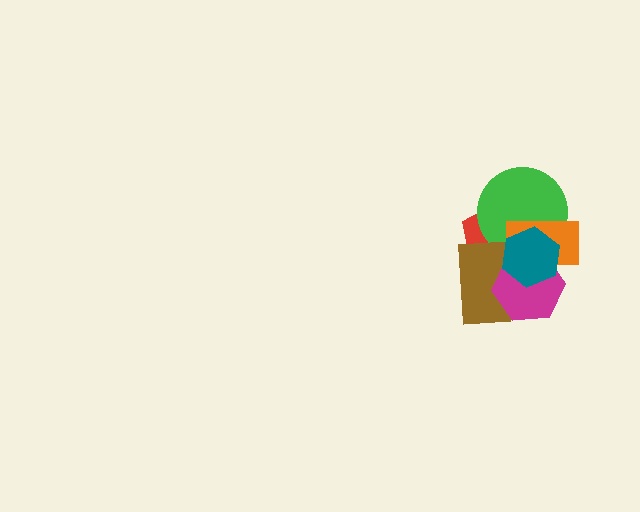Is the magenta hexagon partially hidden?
Yes, it is partially covered by another shape.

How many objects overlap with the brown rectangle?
3 objects overlap with the brown rectangle.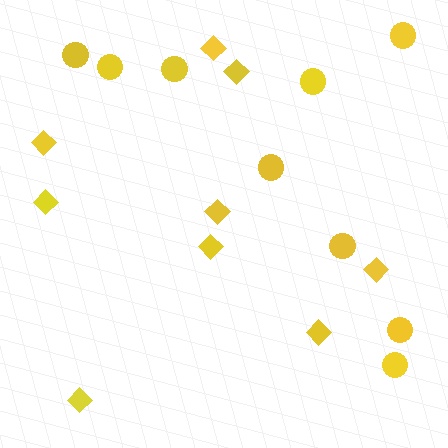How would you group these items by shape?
There are 2 groups: one group of circles (9) and one group of diamonds (9).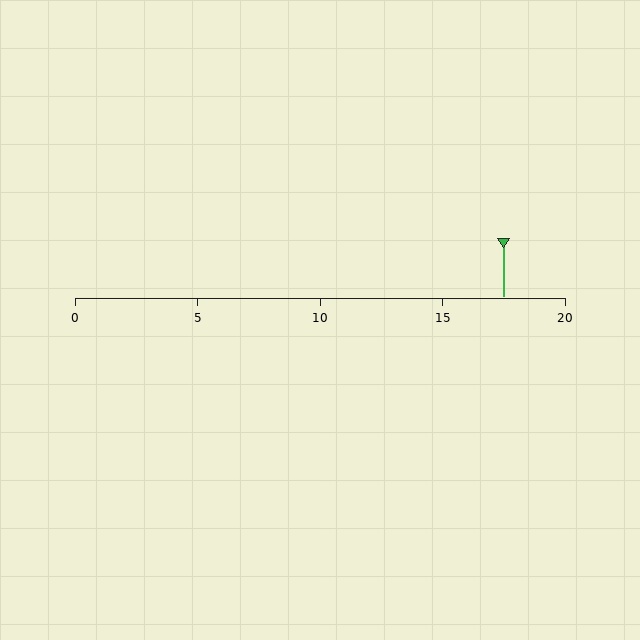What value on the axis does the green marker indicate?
The marker indicates approximately 17.5.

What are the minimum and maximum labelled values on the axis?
The axis runs from 0 to 20.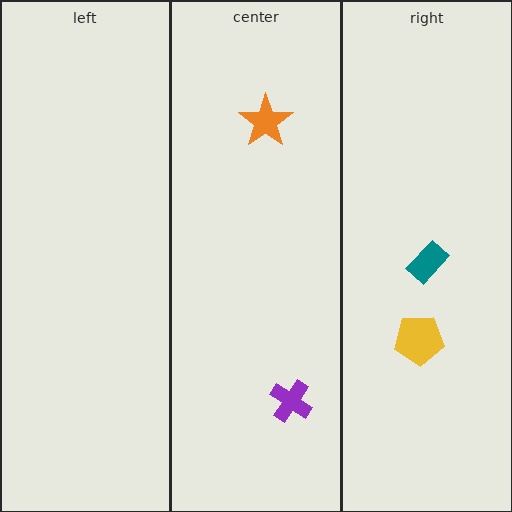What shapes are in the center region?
The purple cross, the orange star.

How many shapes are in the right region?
2.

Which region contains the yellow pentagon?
The right region.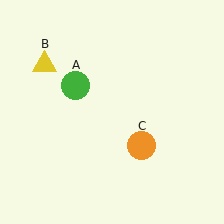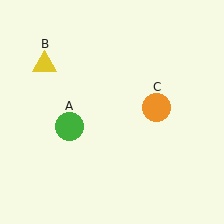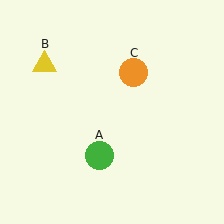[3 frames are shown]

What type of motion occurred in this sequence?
The green circle (object A), orange circle (object C) rotated counterclockwise around the center of the scene.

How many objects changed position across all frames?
2 objects changed position: green circle (object A), orange circle (object C).